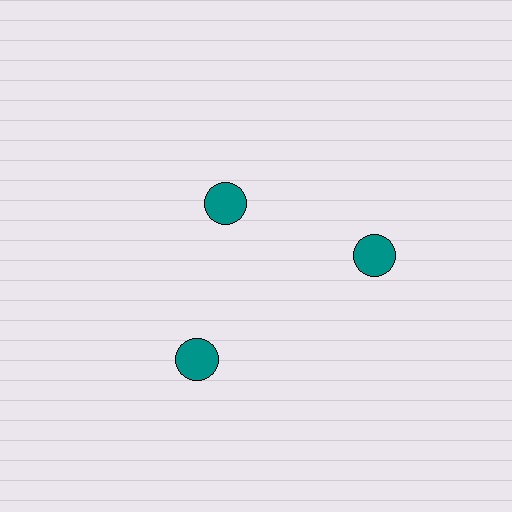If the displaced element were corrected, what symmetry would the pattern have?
It would have 3-fold rotational symmetry — the pattern would map onto itself every 120 degrees.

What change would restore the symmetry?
The symmetry would be restored by moving it outward, back onto the ring so that all 3 circles sit at equal angles and equal distance from the center.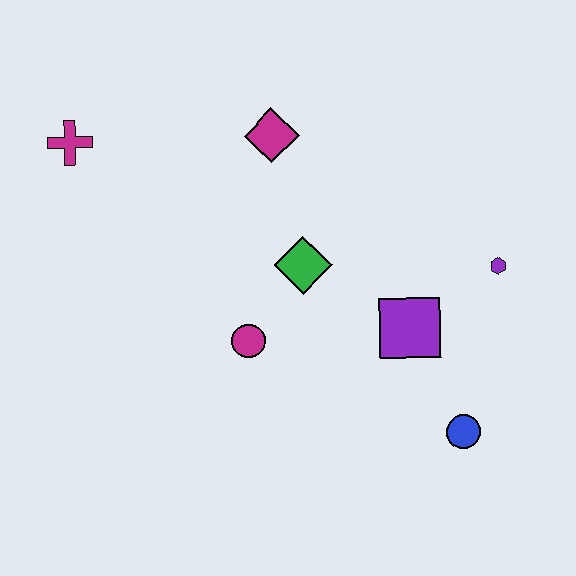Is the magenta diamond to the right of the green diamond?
No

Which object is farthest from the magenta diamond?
The blue circle is farthest from the magenta diamond.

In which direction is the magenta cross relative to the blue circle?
The magenta cross is to the left of the blue circle.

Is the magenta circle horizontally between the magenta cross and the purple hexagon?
Yes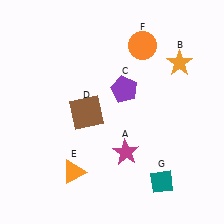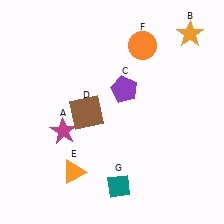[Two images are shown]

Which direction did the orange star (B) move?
The orange star (B) moved up.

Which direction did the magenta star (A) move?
The magenta star (A) moved left.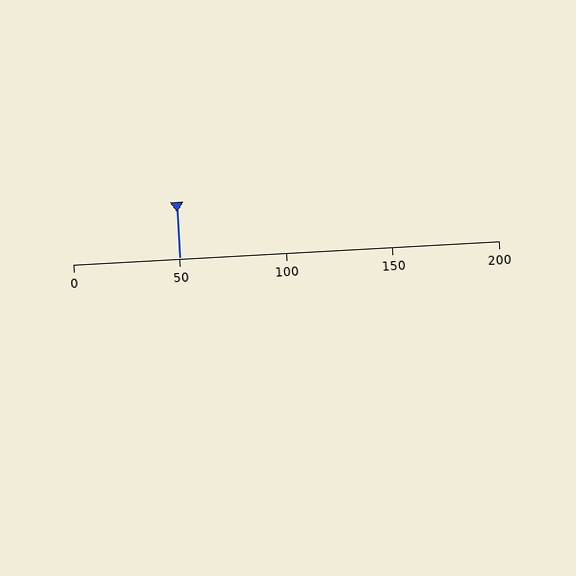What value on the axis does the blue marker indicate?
The marker indicates approximately 50.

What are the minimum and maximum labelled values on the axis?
The axis runs from 0 to 200.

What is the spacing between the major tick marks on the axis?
The major ticks are spaced 50 apart.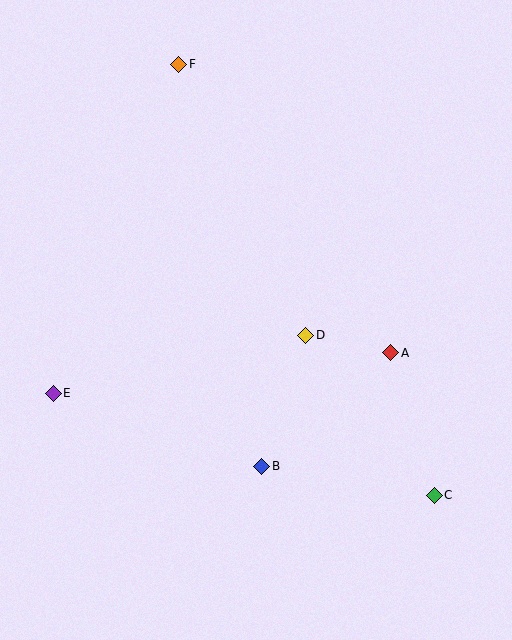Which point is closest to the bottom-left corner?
Point E is closest to the bottom-left corner.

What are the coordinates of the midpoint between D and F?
The midpoint between D and F is at (242, 200).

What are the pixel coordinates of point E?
Point E is at (53, 393).